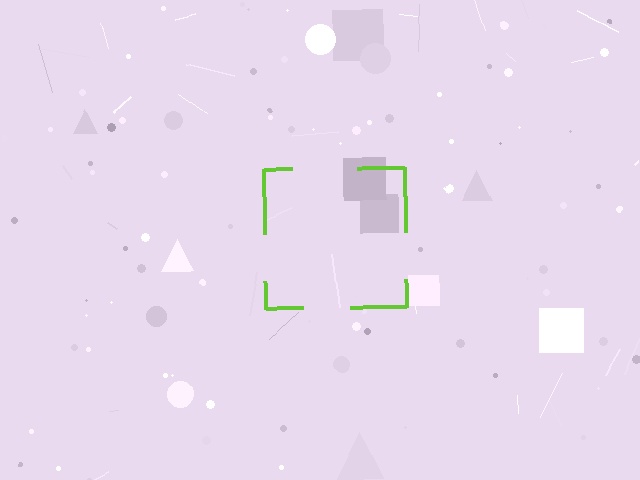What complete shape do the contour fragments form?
The contour fragments form a square.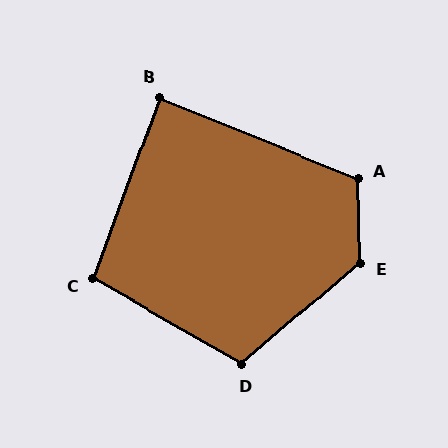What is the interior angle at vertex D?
Approximately 109 degrees (obtuse).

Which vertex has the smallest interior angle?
B, at approximately 88 degrees.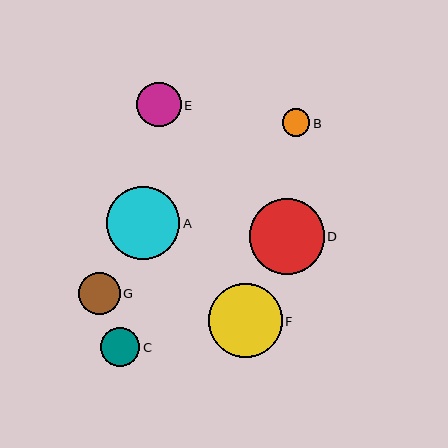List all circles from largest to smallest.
From largest to smallest: D, F, A, E, G, C, B.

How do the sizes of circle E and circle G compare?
Circle E and circle G are approximately the same size.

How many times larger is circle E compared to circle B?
Circle E is approximately 1.6 times the size of circle B.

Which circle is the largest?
Circle D is the largest with a size of approximately 75 pixels.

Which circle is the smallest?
Circle B is the smallest with a size of approximately 28 pixels.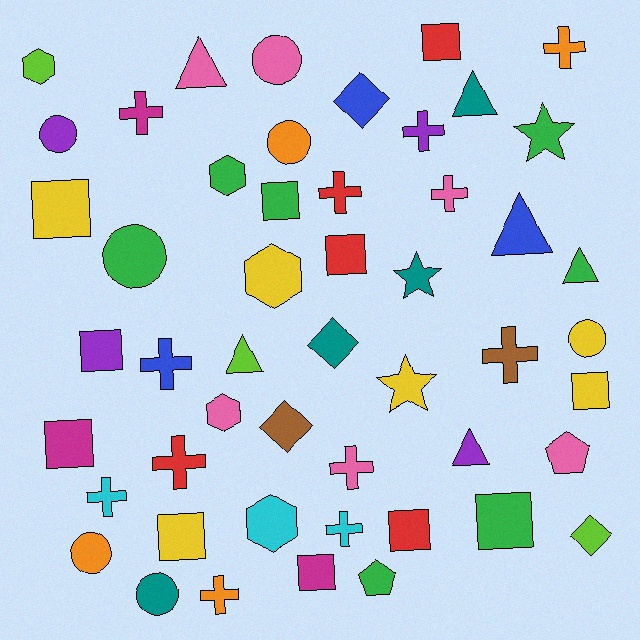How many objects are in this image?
There are 50 objects.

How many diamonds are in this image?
There are 4 diamonds.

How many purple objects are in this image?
There are 4 purple objects.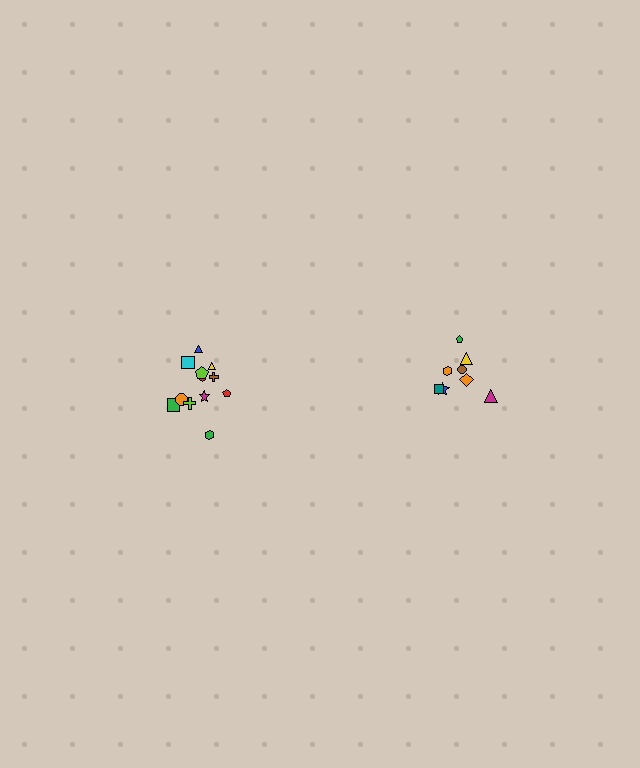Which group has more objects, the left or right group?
The left group.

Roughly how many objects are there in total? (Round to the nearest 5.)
Roughly 20 objects in total.